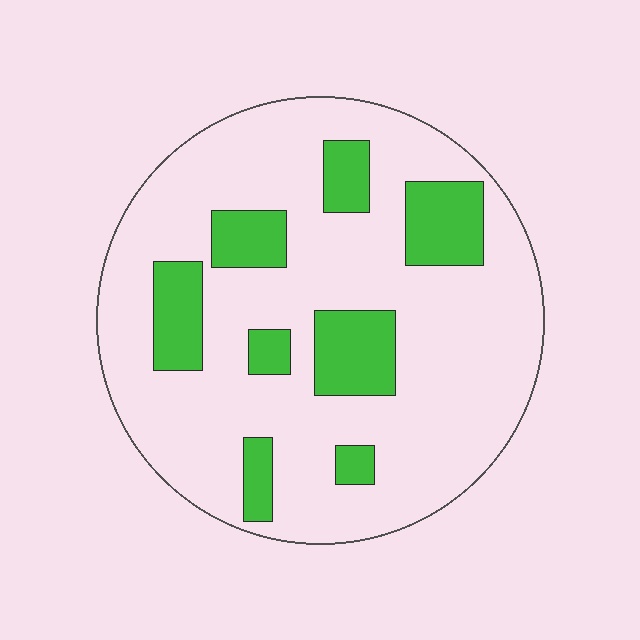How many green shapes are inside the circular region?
8.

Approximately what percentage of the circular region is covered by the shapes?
Approximately 20%.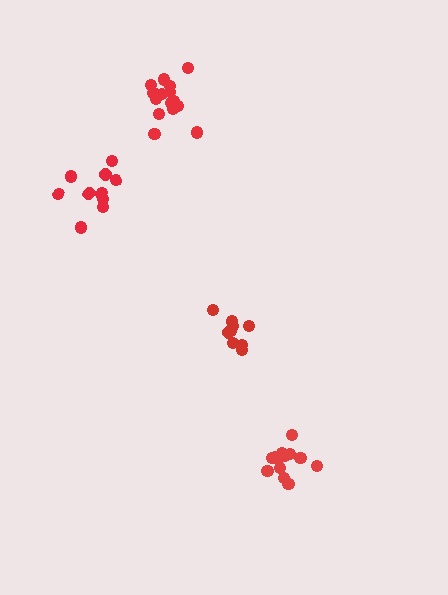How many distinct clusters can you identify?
There are 4 distinct clusters.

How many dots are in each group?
Group 1: 10 dots, Group 2: 15 dots, Group 3: 13 dots, Group 4: 9 dots (47 total).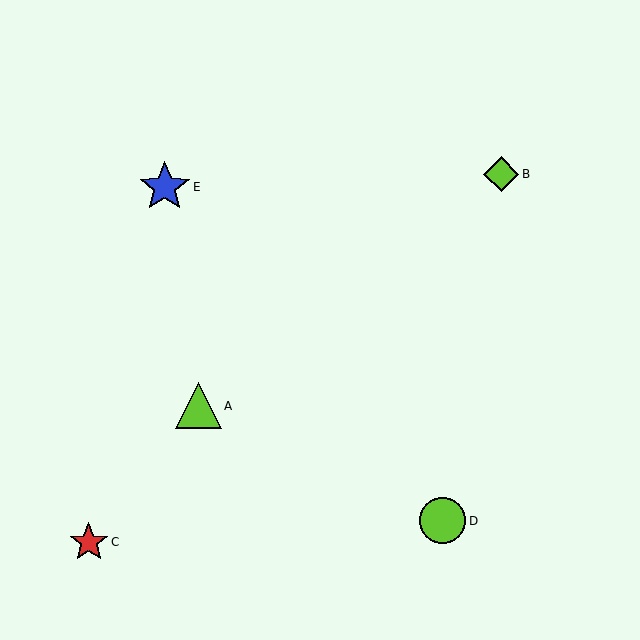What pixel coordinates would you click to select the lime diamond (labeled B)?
Click at (501, 174) to select the lime diamond B.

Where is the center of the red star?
The center of the red star is at (89, 542).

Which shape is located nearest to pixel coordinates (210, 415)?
The lime triangle (labeled A) at (198, 406) is nearest to that location.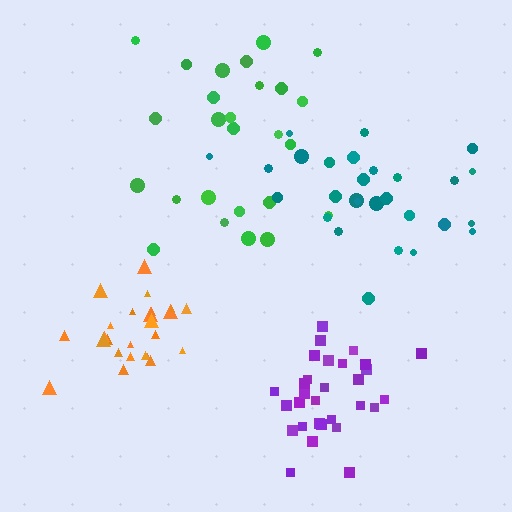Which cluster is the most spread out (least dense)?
Green.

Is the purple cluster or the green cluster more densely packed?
Purple.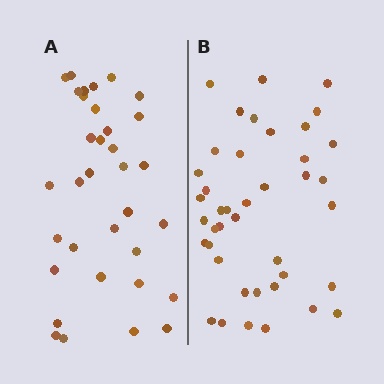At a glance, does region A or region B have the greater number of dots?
Region B (the right region) has more dots.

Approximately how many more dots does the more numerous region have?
Region B has roughly 8 or so more dots than region A.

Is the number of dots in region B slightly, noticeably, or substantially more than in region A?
Region B has only slightly more — the two regions are fairly close. The ratio is roughly 1.2 to 1.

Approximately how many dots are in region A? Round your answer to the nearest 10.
About 30 dots. (The exact count is 34, which rounds to 30.)